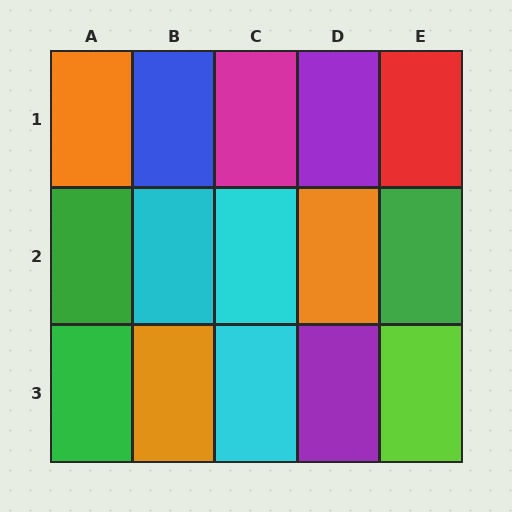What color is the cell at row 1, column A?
Orange.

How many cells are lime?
1 cell is lime.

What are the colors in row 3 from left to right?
Green, orange, cyan, purple, lime.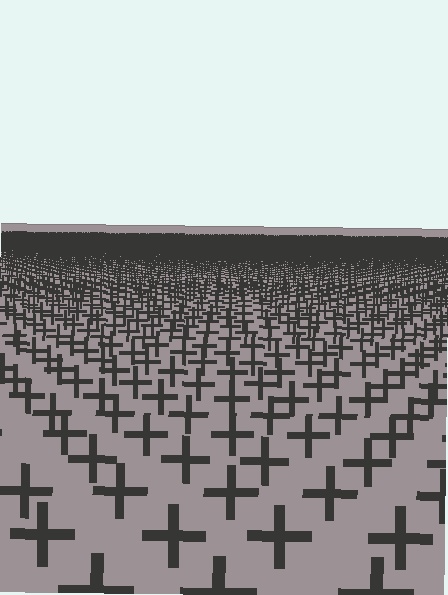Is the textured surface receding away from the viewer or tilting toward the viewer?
The surface is receding away from the viewer. Texture elements get smaller and denser toward the top.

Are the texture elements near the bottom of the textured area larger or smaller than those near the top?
Larger. Near the bottom, elements are closer to the viewer and appear at a bigger on-screen size.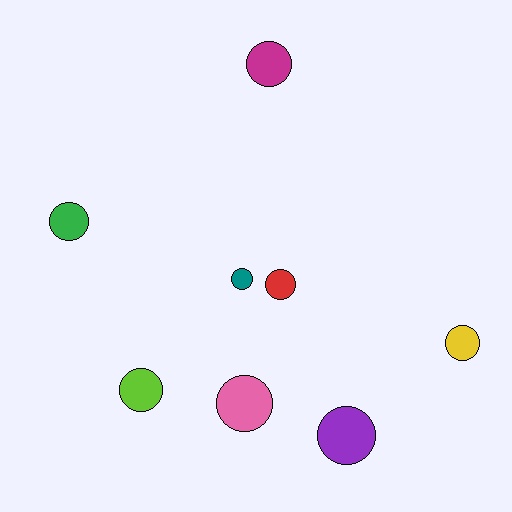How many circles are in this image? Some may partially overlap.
There are 8 circles.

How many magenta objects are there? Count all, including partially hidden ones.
There is 1 magenta object.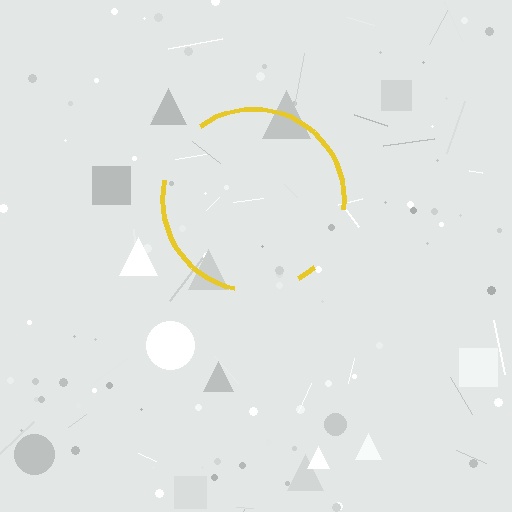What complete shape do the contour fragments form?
The contour fragments form a circle.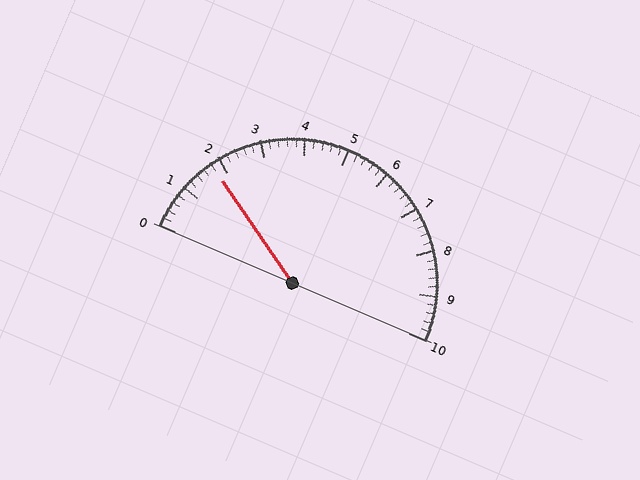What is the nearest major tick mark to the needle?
The nearest major tick mark is 2.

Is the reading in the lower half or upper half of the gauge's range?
The reading is in the lower half of the range (0 to 10).